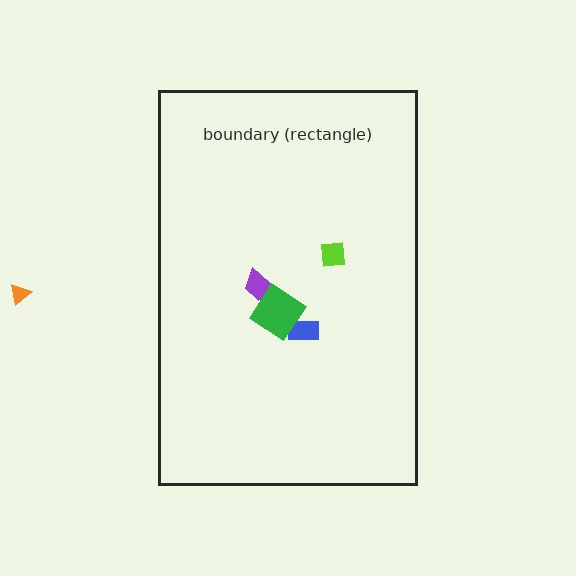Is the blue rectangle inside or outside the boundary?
Inside.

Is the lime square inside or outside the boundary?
Inside.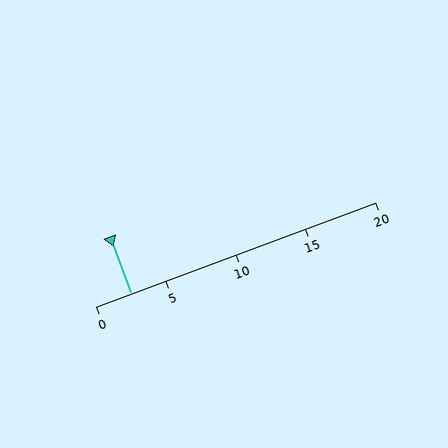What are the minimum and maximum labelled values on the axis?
The axis runs from 0 to 20.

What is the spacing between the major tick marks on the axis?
The major ticks are spaced 5 apart.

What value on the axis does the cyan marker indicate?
The marker indicates approximately 2.5.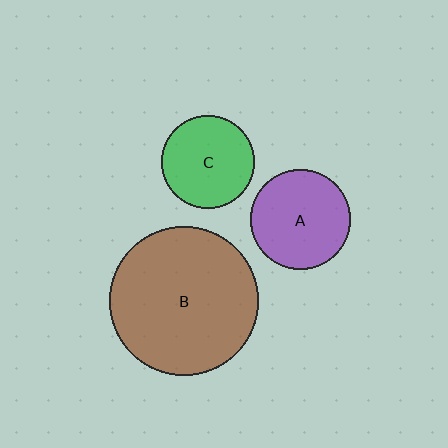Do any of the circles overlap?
No, none of the circles overlap.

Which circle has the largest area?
Circle B (brown).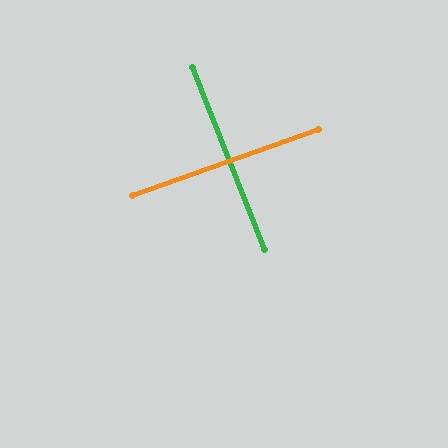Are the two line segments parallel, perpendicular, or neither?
Perpendicular — they meet at approximately 88°.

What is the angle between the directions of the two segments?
Approximately 88 degrees.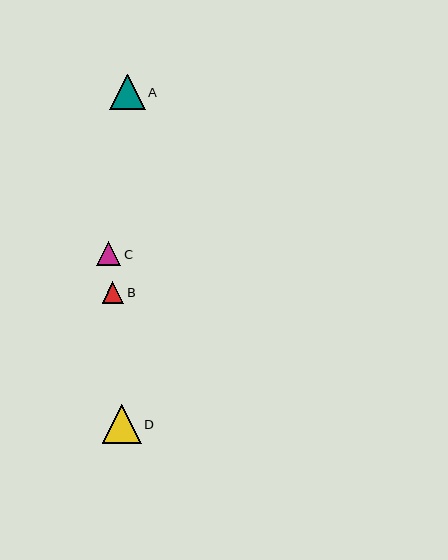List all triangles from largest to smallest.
From largest to smallest: D, A, C, B.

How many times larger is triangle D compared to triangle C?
Triangle D is approximately 1.6 times the size of triangle C.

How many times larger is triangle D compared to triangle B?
Triangle D is approximately 1.8 times the size of triangle B.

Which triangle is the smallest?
Triangle B is the smallest with a size of approximately 22 pixels.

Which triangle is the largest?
Triangle D is the largest with a size of approximately 39 pixels.